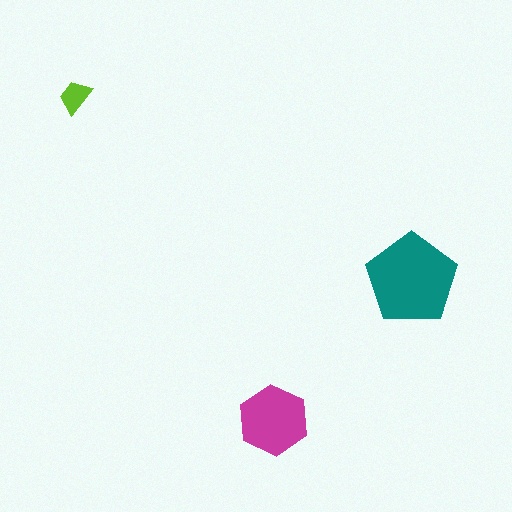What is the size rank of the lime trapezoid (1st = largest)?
3rd.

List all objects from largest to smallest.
The teal pentagon, the magenta hexagon, the lime trapezoid.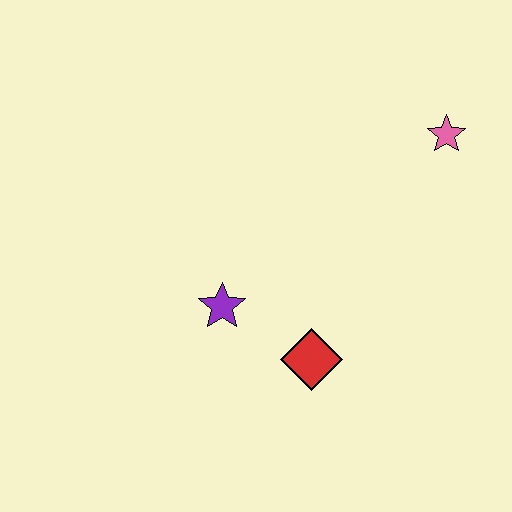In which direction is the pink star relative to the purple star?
The pink star is to the right of the purple star.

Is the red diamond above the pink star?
No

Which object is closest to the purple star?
The red diamond is closest to the purple star.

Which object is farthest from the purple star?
The pink star is farthest from the purple star.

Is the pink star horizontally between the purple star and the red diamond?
No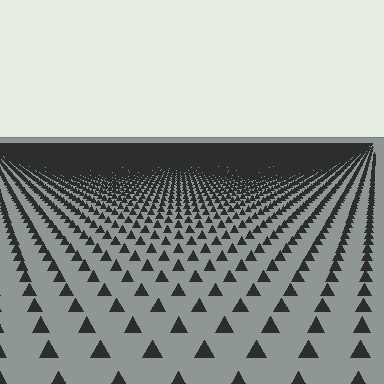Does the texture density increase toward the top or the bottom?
Density increases toward the top.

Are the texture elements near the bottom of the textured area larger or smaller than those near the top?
Larger. Near the bottom, elements are closer to the viewer and appear at a bigger on-screen size.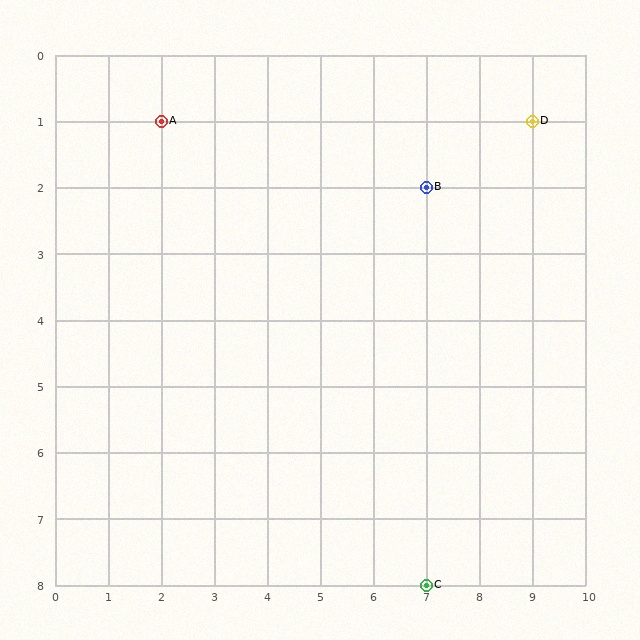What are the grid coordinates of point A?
Point A is at grid coordinates (2, 1).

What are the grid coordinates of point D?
Point D is at grid coordinates (9, 1).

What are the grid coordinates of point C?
Point C is at grid coordinates (7, 8).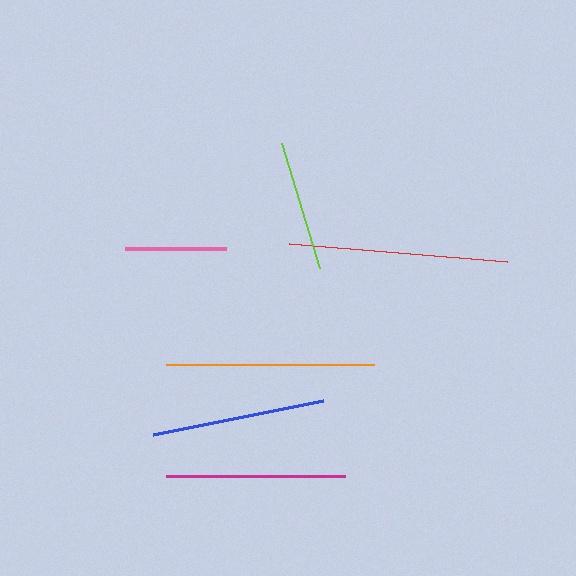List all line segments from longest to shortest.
From longest to shortest: red, orange, magenta, blue, lime, pink.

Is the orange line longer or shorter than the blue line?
The orange line is longer than the blue line.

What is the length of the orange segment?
The orange segment is approximately 208 pixels long.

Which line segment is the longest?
The red line is the longest at approximately 218 pixels.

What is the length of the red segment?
The red segment is approximately 218 pixels long.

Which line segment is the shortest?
The pink line is the shortest at approximately 101 pixels.